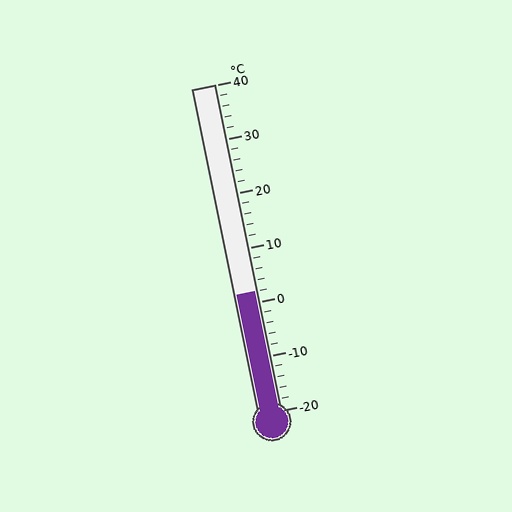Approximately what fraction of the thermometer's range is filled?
The thermometer is filled to approximately 35% of its range.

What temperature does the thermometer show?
The thermometer shows approximately 2°C.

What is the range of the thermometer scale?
The thermometer scale ranges from -20°C to 40°C.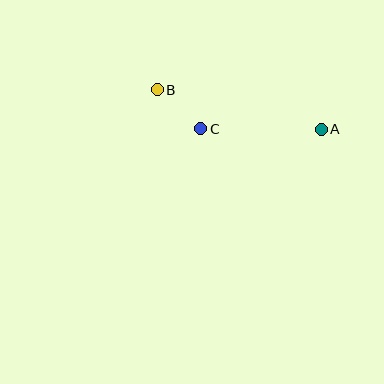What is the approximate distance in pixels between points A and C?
The distance between A and C is approximately 120 pixels.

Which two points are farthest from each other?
Points A and B are farthest from each other.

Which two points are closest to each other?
Points B and C are closest to each other.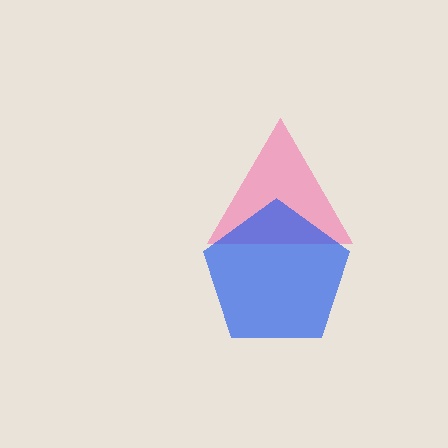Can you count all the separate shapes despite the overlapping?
Yes, there are 2 separate shapes.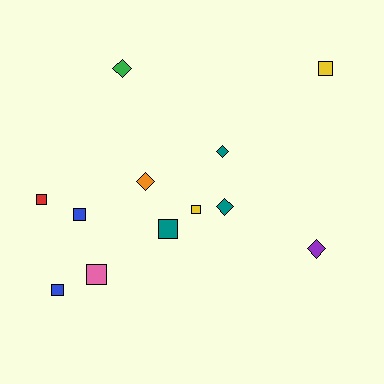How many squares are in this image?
There are 7 squares.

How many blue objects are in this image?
There are 2 blue objects.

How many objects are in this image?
There are 12 objects.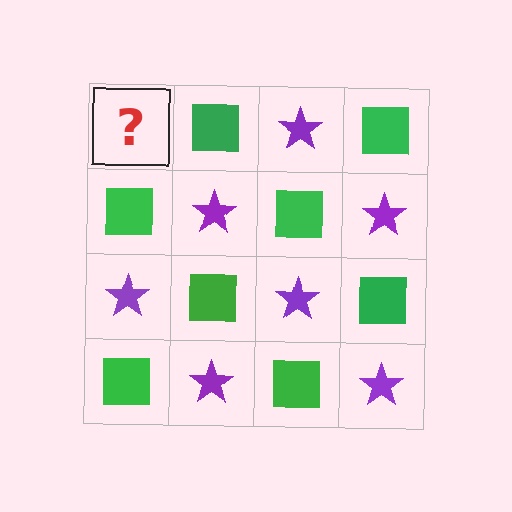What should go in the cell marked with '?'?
The missing cell should contain a purple star.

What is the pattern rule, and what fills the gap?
The rule is that it alternates purple star and green square in a checkerboard pattern. The gap should be filled with a purple star.